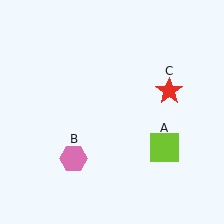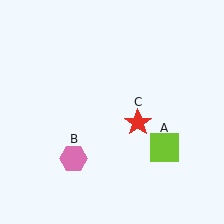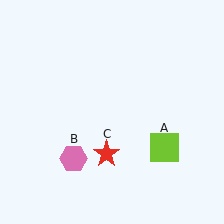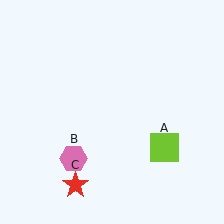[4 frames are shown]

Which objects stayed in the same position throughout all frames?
Lime square (object A) and pink hexagon (object B) remained stationary.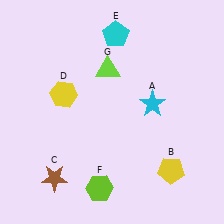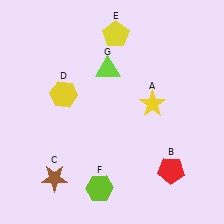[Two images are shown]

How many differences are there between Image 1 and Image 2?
There are 3 differences between the two images.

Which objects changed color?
A changed from cyan to yellow. B changed from yellow to red. E changed from cyan to yellow.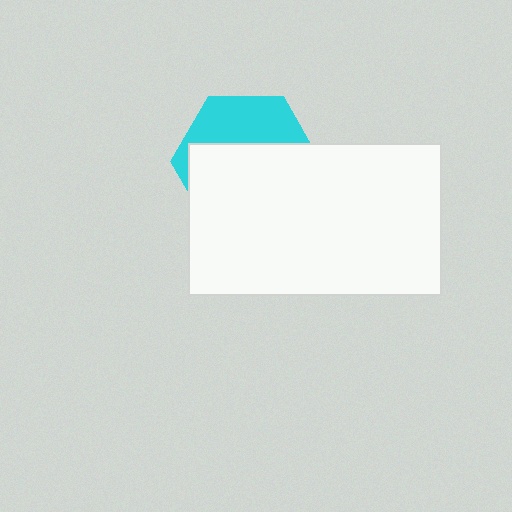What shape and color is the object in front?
The object in front is a white rectangle.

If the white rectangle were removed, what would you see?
You would see the complete cyan hexagon.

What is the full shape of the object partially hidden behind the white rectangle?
The partially hidden object is a cyan hexagon.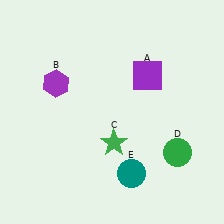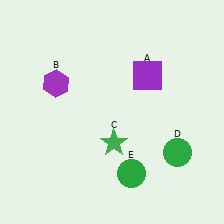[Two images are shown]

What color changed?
The circle (E) changed from teal in Image 1 to green in Image 2.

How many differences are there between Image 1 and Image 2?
There is 1 difference between the two images.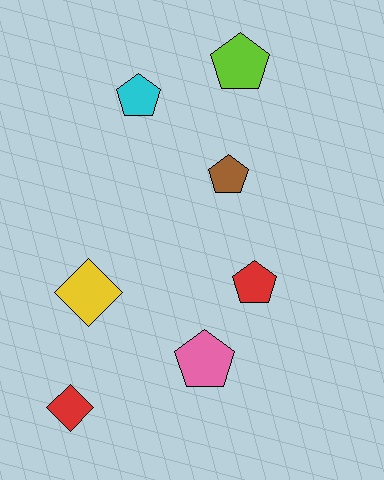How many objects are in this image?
There are 7 objects.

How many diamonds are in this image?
There are 2 diamonds.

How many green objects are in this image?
There are no green objects.